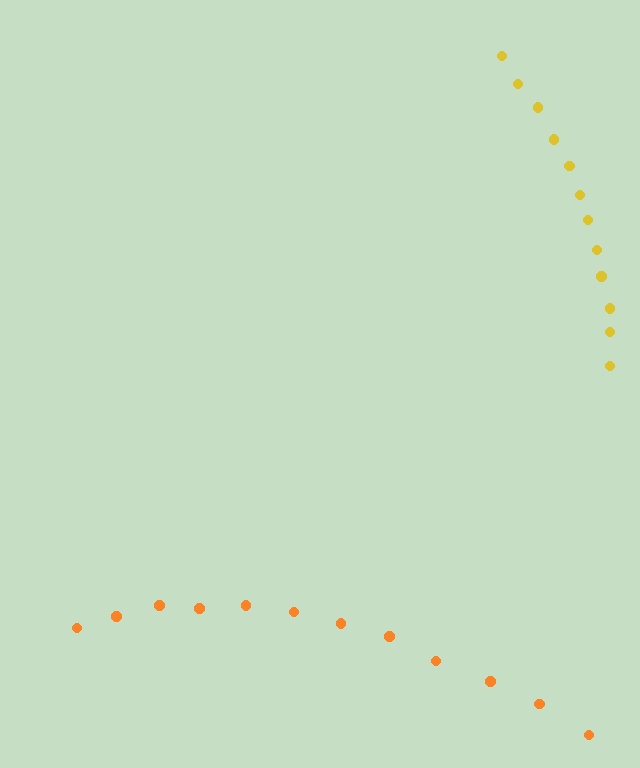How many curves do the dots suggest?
There are 2 distinct paths.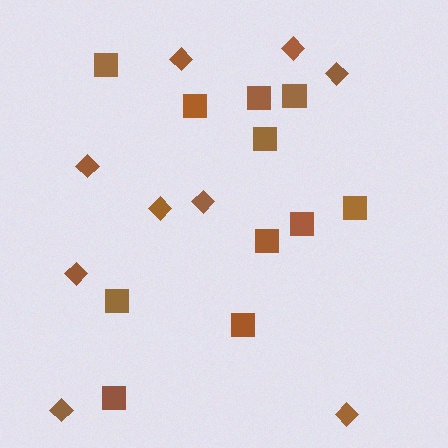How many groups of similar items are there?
There are 2 groups: one group of diamonds (9) and one group of squares (11).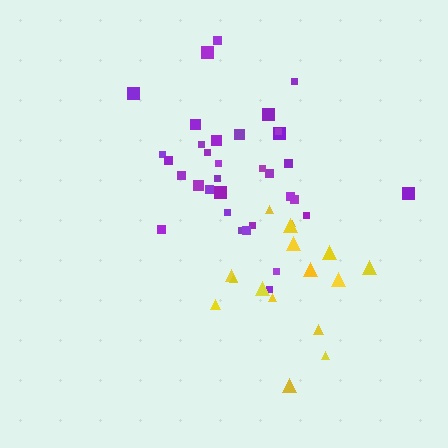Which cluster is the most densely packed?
Purple.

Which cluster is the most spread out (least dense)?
Yellow.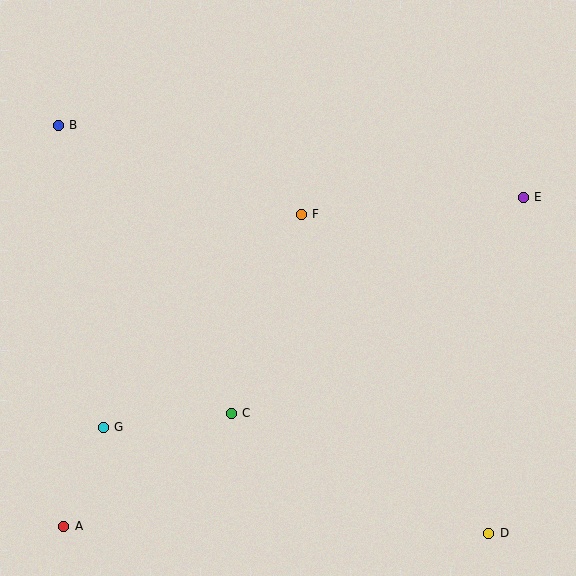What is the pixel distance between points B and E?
The distance between B and E is 471 pixels.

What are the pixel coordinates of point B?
Point B is at (58, 125).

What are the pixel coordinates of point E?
Point E is at (523, 197).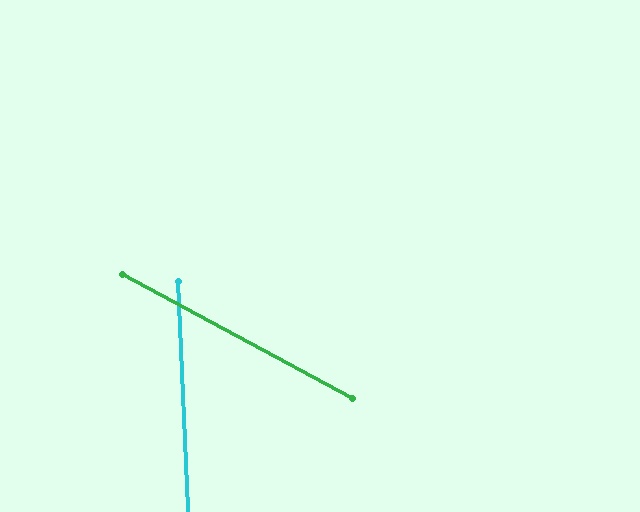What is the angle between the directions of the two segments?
Approximately 59 degrees.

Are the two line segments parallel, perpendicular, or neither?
Neither parallel nor perpendicular — they differ by about 59°.